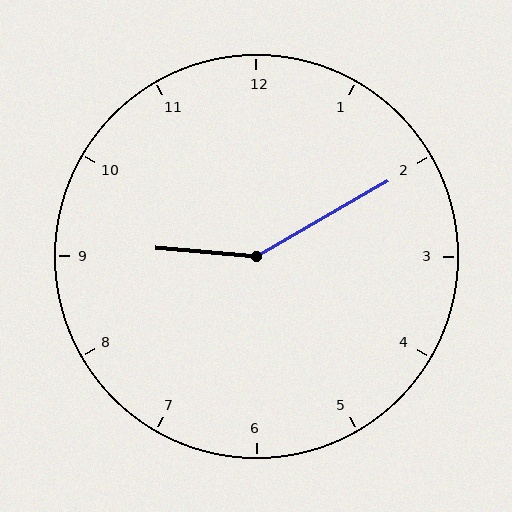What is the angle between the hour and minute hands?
Approximately 145 degrees.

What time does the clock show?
9:10.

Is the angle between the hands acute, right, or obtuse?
It is obtuse.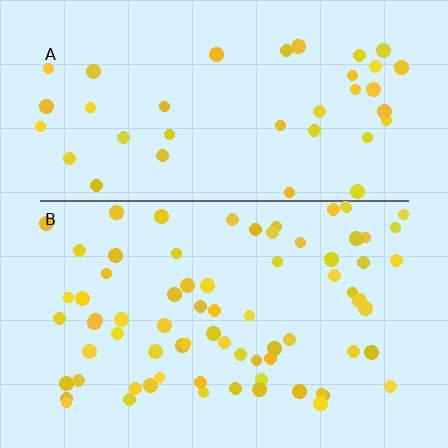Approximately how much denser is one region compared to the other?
Approximately 1.9× — region B over region A.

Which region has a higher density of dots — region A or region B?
B (the bottom).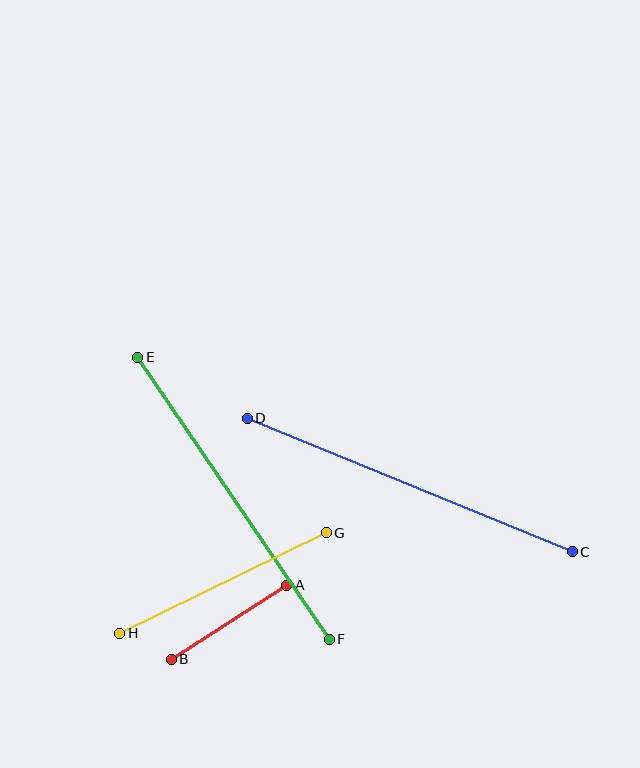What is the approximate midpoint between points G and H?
The midpoint is at approximately (223, 583) pixels.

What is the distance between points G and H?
The distance is approximately 230 pixels.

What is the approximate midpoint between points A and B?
The midpoint is at approximately (229, 622) pixels.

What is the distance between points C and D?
The distance is approximately 351 pixels.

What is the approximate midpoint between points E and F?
The midpoint is at approximately (233, 498) pixels.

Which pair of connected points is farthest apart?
Points C and D are farthest apart.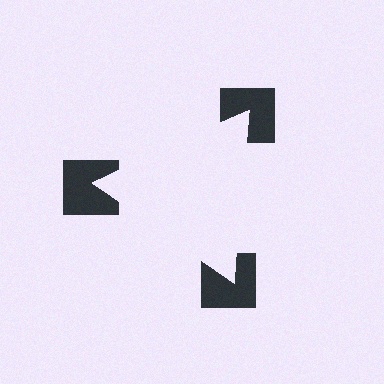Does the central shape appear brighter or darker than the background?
It typically appears slightly brighter than the background, even though no actual brightness change is drawn.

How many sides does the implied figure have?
3 sides.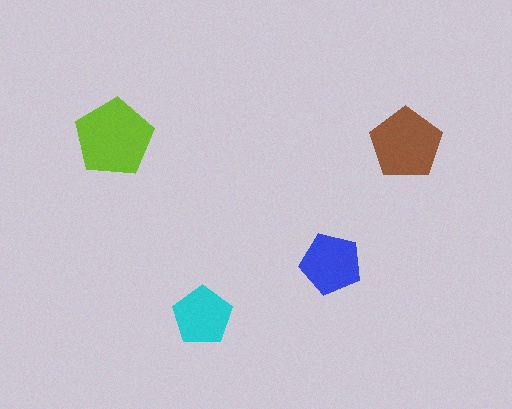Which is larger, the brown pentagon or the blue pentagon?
The brown one.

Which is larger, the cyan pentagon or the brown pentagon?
The brown one.